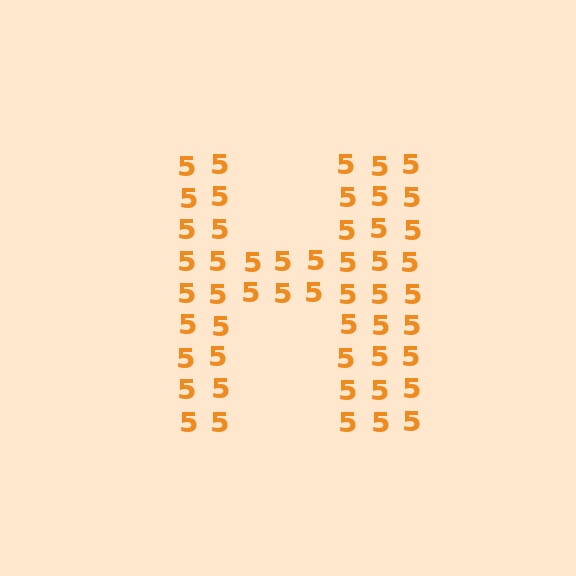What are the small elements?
The small elements are digit 5's.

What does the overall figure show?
The overall figure shows the letter H.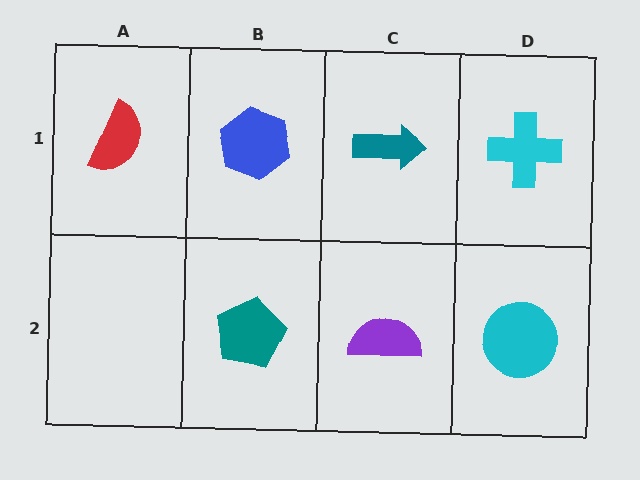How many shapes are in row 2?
3 shapes.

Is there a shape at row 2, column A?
No, that cell is empty.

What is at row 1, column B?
A blue hexagon.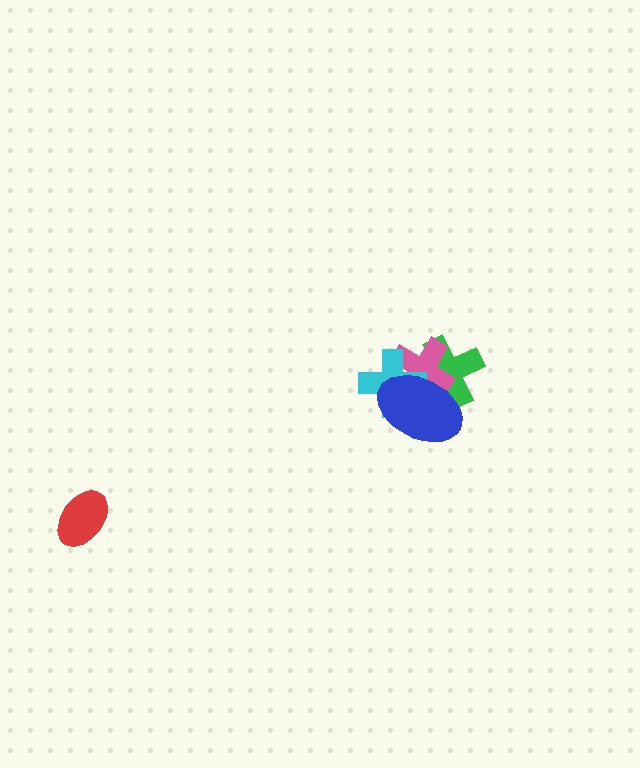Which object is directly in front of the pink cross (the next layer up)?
The cyan cross is directly in front of the pink cross.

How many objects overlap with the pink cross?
3 objects overlap with the pink cross.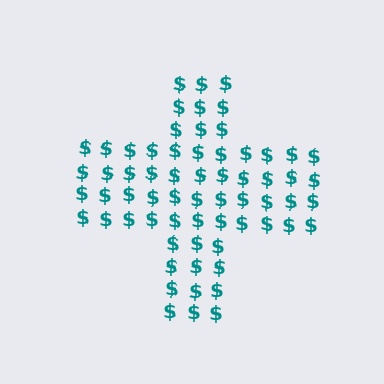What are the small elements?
The small elements are dollar signs.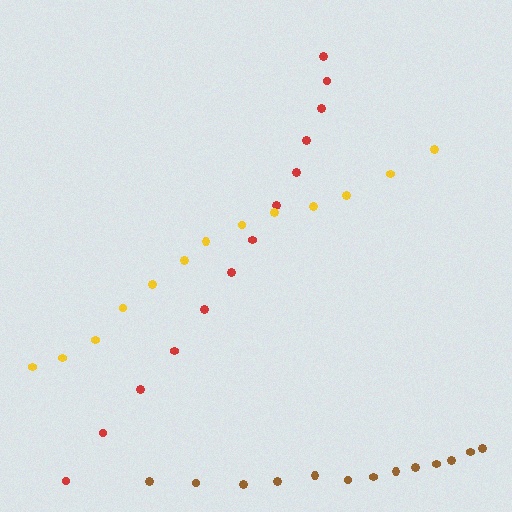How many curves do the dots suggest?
There are 3 distinct paths.